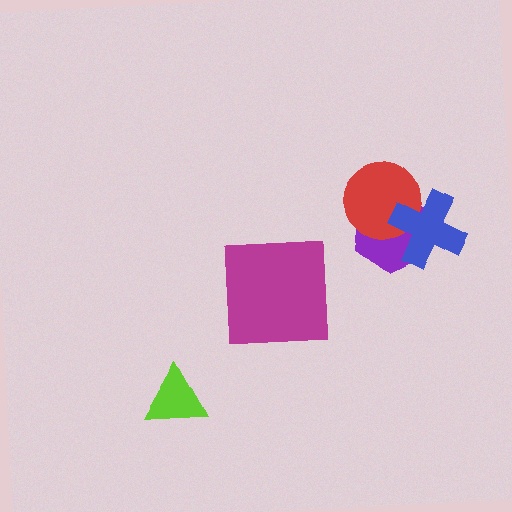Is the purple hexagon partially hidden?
Yes, it is partially covered by another shape.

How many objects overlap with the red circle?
2 objects overlap with the red circle.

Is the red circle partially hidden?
Yes, it is partially covered by another shape.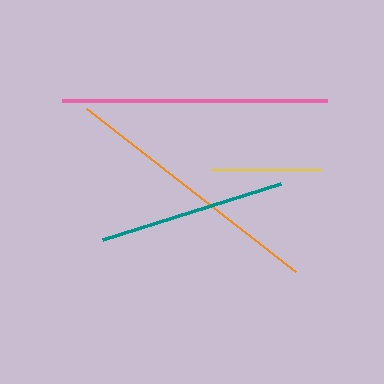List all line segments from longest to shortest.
From longest to shortest: orange, pink, teal, yellow.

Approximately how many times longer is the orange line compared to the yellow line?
The orange line is approximately 2.4 times the length of the yellow line.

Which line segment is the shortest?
The yellow line is the shortest at approximately 110 pixels.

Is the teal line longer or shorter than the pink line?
The pink line is longer than the teal line.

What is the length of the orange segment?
The orange segment is approximately 265 pixels long.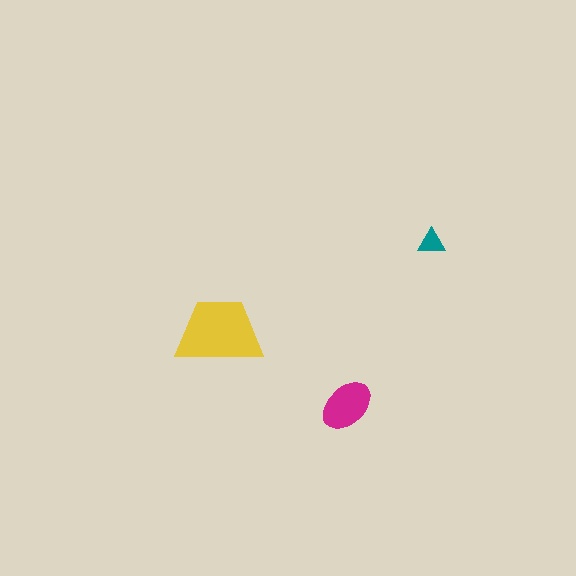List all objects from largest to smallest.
The yellow trapezoid, the magenta ellipse, the teal triangle.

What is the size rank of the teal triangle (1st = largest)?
3rd.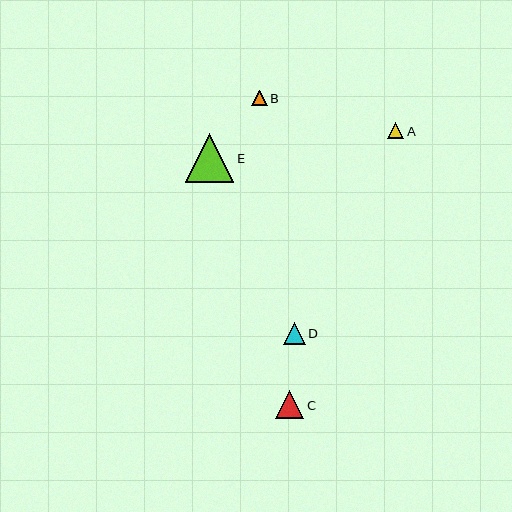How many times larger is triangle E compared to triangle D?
Triangle E is approximately 2.3 times the size of triangle D.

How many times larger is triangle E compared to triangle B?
Triangle E is approximately 3.2 times the size of triangle B.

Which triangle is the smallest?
Triangle B is the smallest with a size of approximately 15 pixels.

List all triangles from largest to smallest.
From largest to smallest: E, C, D, A, B.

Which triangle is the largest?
Triangle E is the largest with a size of approximately 48 pixels.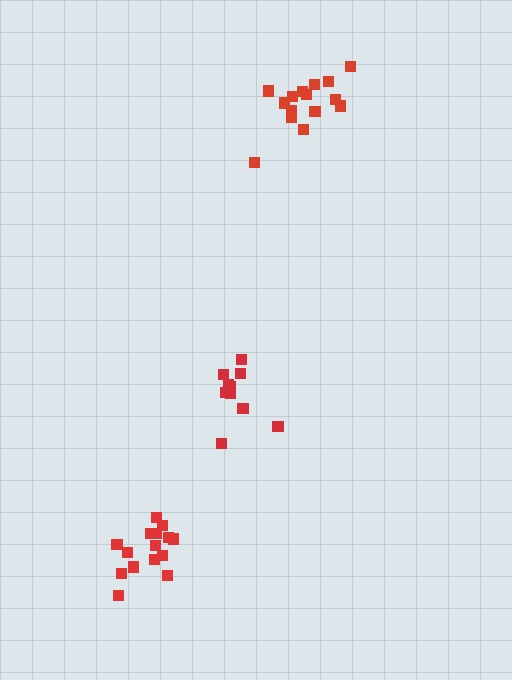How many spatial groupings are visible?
There are 3 spatial groupings.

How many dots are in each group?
Group 1: 10 dots, Group 2: 15 dots, Group 3: 15 dots (40 total).